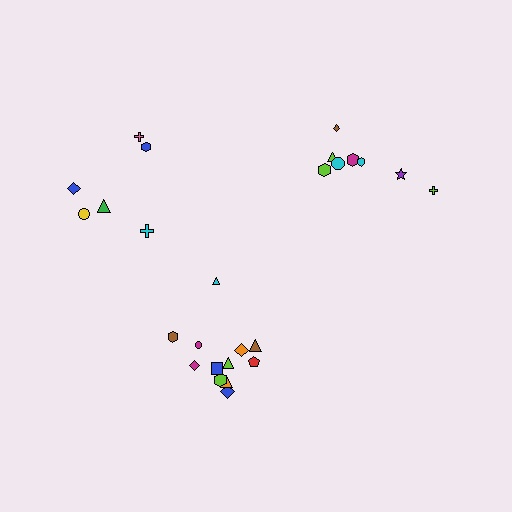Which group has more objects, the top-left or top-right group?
The top-right group.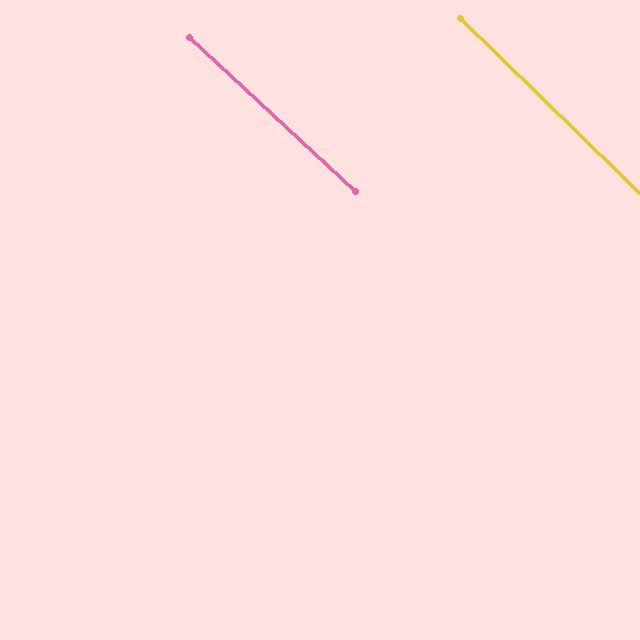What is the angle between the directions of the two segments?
Approximately 1 degree.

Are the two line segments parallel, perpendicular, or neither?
Parallel — their directions differ by only 1.4°.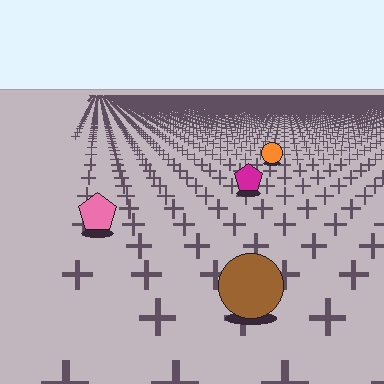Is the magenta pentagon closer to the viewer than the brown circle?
No. The brown circle is closer — you can tell from the texture gradient: the ground texture is coarser near it.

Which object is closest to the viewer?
The brown circle is closest. The texture marks near it are larger and more spread out.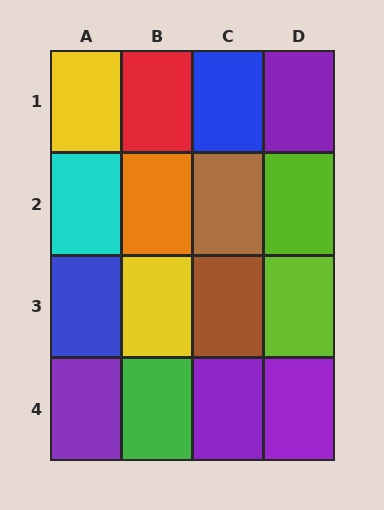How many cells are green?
1 cell is green.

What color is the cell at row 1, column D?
Purple.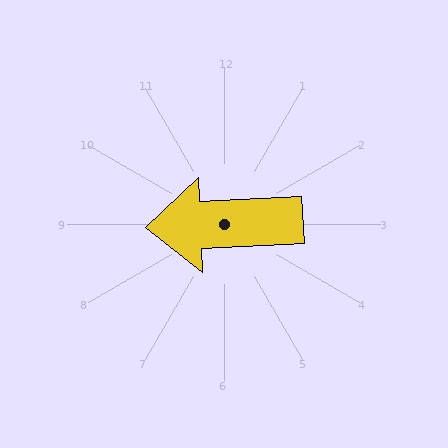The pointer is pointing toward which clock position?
Roughly 9 o'clock.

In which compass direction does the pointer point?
West.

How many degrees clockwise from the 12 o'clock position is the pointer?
Approximately 267 degrees.